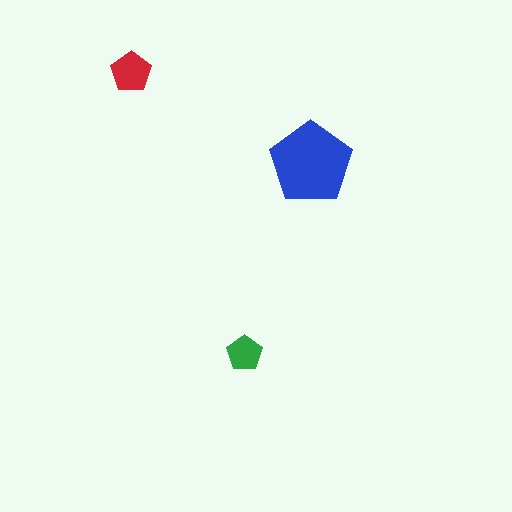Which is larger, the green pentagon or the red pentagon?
The red one.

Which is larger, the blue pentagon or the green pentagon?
The blue one.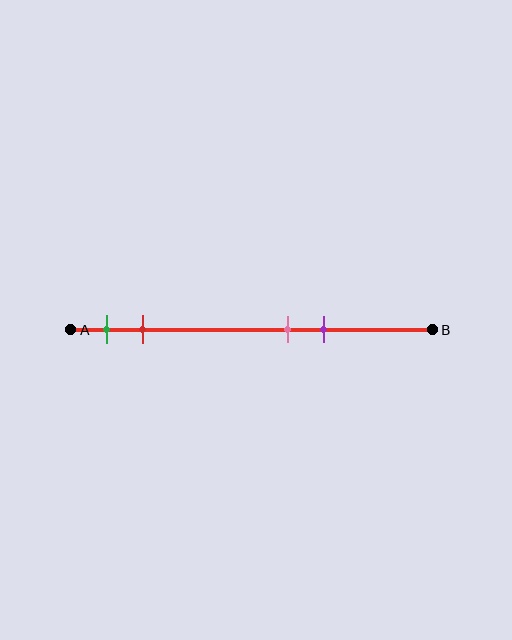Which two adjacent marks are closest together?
The pink and purple marks are the closest adjacent pair.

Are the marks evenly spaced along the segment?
No, the marks are not evenly spaced.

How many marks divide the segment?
There are 4 marks dividing the segment.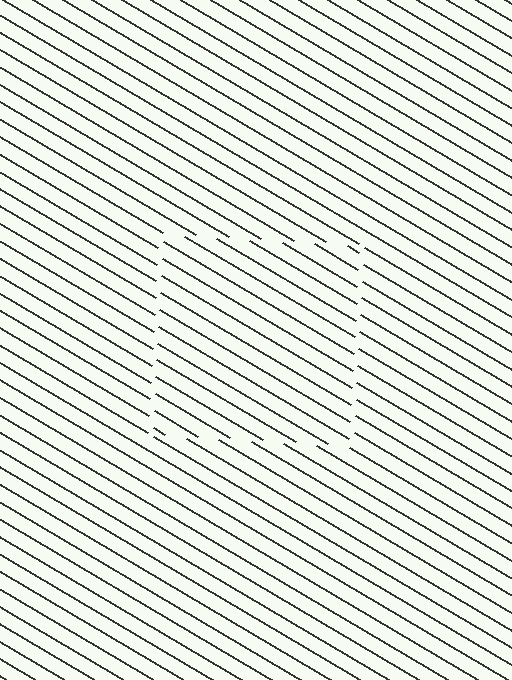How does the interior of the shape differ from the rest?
The interior of the shape contains the same grating, shifted by half a period — the contour is defined by the phase discontinuity where line-ends from the inner and outer gratings abut.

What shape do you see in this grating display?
An illusory square. The interior of the shape contains the same grating, shifted by half a period — the contour is defined by the phase discontinuity where line-ends from the inner and outer gratings abut.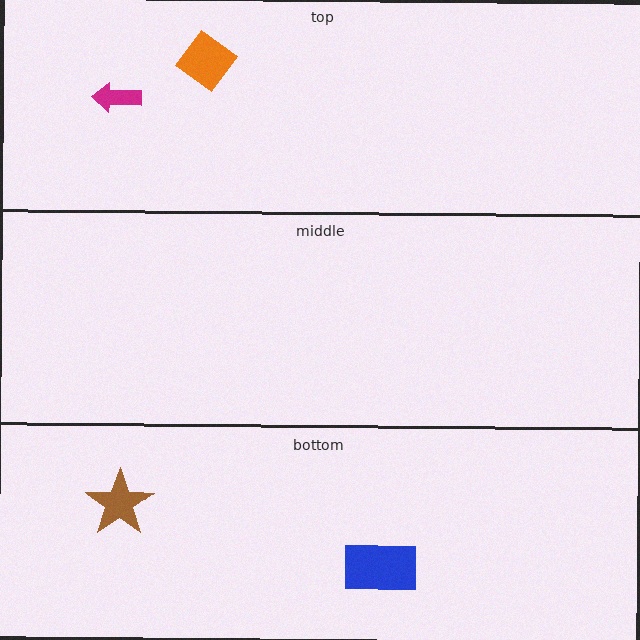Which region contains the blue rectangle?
The bottom region.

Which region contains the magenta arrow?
The top region.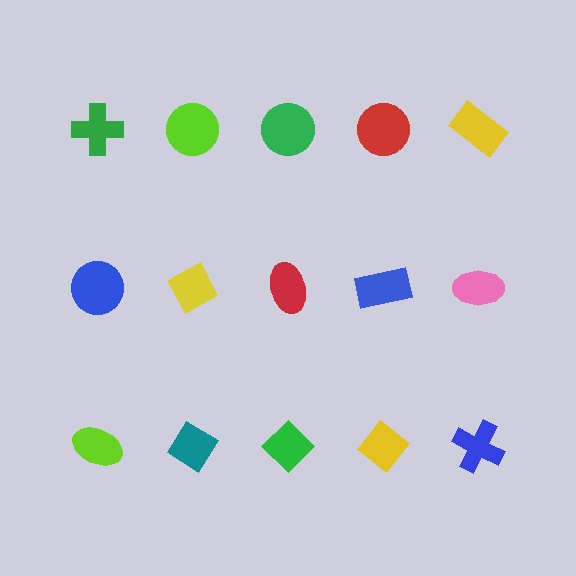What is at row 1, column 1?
A green cross.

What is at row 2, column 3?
A red ellipse.